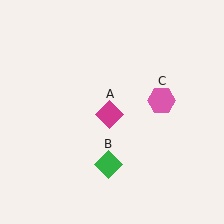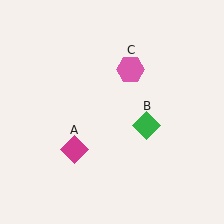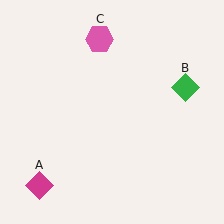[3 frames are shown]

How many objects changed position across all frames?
3 objects changed position: magenta diamond (object A), green diamond (object B), pink hexagon (object C).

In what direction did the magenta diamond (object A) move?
The magenta diamond (object A) moved down and to the left.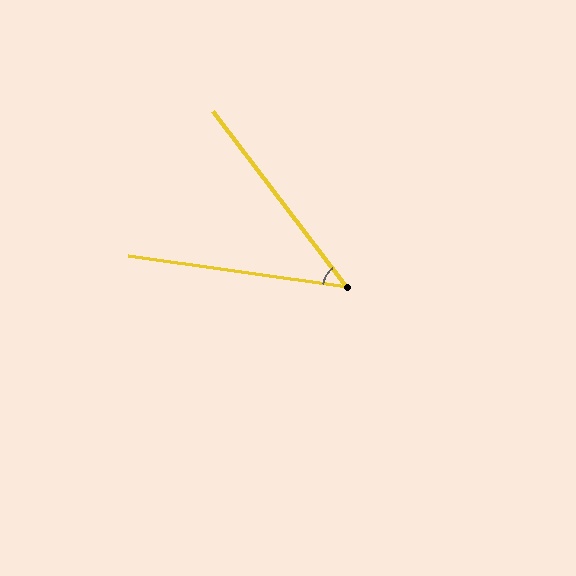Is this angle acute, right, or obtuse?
It is acute.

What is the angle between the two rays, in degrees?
Approximately 45 degrees.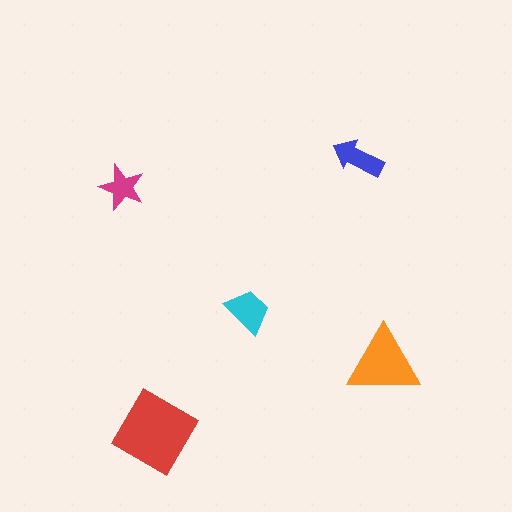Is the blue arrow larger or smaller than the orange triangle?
Smaller.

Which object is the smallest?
The magenta star.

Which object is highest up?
The blue arrow is topmost.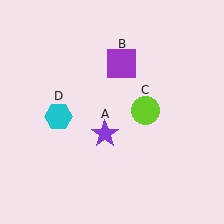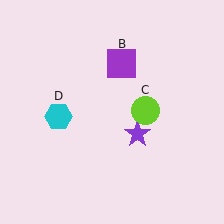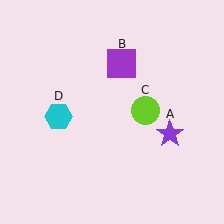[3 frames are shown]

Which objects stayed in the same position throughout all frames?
Purple square (object B) and lime circle (object C) and cyan hexagon (object D) remained stationary.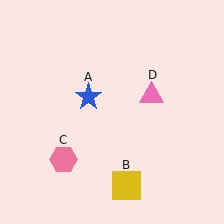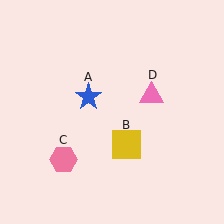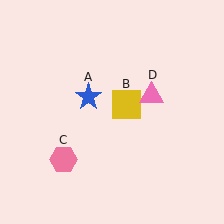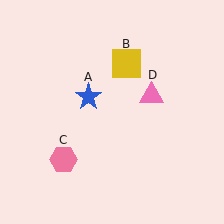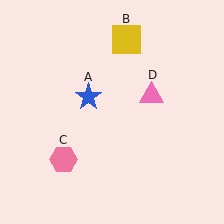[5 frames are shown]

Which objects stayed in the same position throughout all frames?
Blue star (object A) and pink hexagon (object C) and pink triangle (object D) remained stationary.